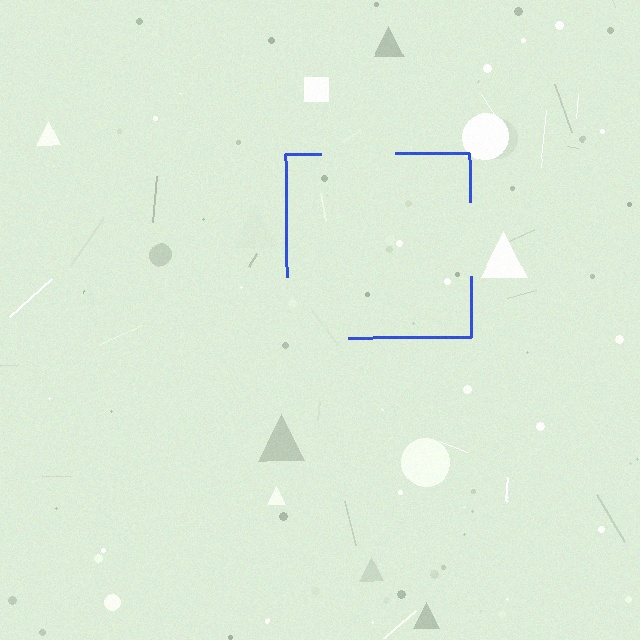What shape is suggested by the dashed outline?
The dashed outline suggests a square.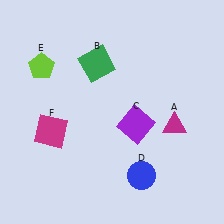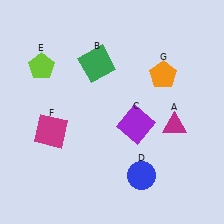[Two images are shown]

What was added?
An orange pentagon (G) was added in Image 2.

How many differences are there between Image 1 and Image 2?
There is 1 difference between the two images.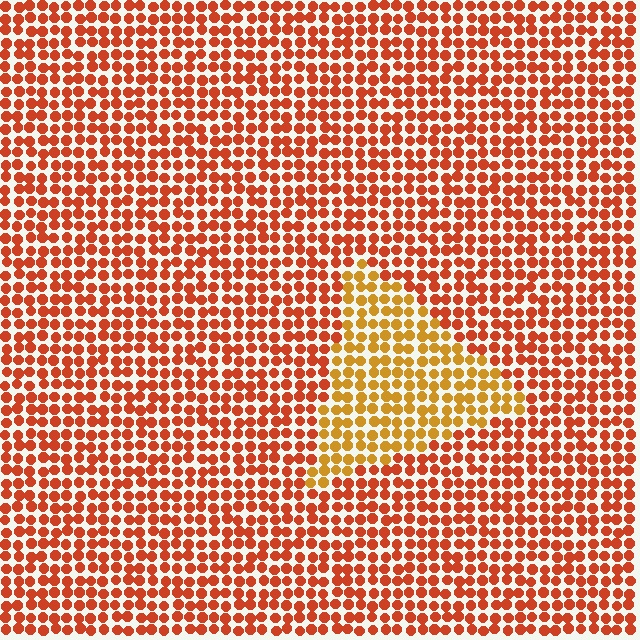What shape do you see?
I see a triangle.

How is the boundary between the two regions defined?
The boundary is defined purely by a slight shift in hue (about 29 degrees). Spacing, size, and orientation are identical on both sides.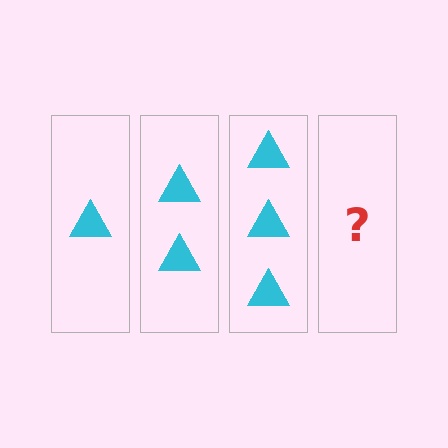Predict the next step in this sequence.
The next step is 4 triangles.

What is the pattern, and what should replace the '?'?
The pattern is that each step adds one more triangle. The '?' should be 4 triangles.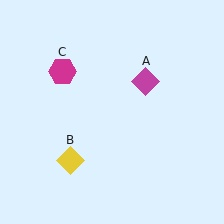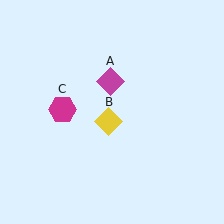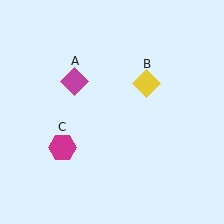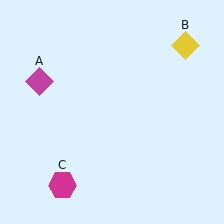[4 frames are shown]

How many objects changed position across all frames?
3 objects changed position: magenta diamond (object A), yellow diamond (object B), magenta hexagon (object C).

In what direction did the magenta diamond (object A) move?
The magenta diamond (object A) moved left.